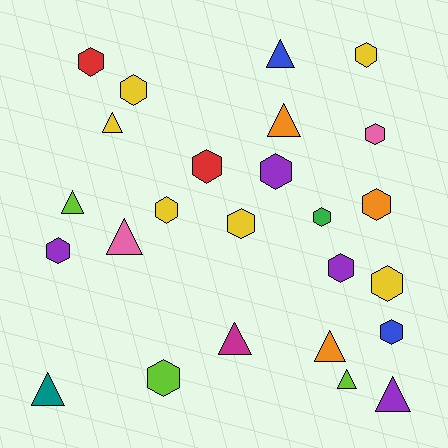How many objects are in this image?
There are 25 objects.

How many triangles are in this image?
There are 10 triangles.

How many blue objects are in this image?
There are 2 blue objects.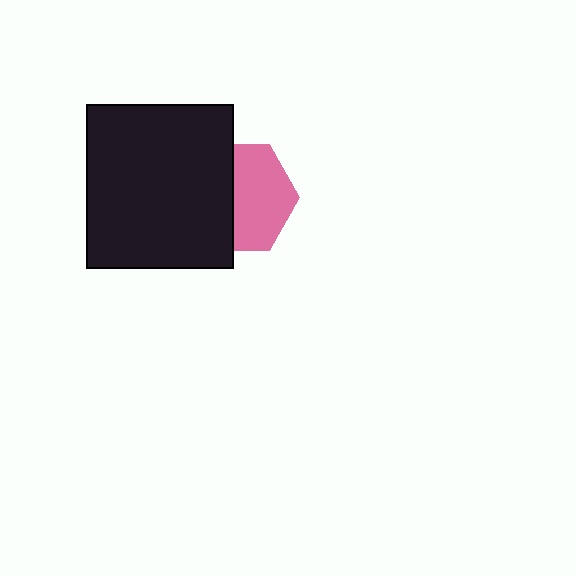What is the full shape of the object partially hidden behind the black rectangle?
The partially hidden object is a pink hexagon.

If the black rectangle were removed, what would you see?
You would see the complete pink hexagon.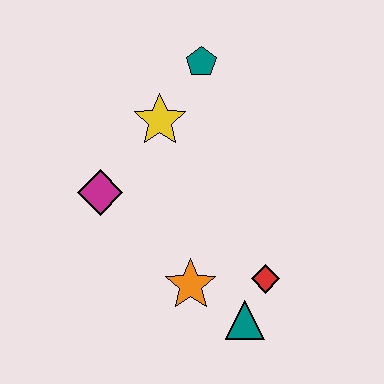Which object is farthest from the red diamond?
The teal pentagon is farthest from the red diamond.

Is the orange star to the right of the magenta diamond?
Yes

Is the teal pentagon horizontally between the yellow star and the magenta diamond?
No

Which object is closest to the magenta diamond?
The yellow star is closest to the magenta diamond.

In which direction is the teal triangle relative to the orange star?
The teal triangle is to the right of the orange star.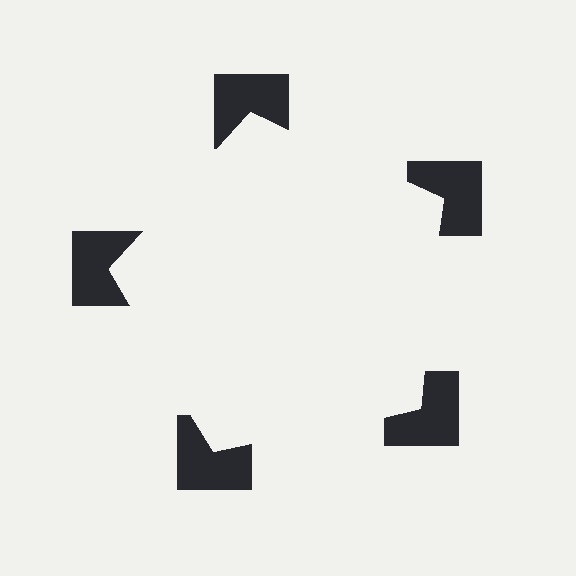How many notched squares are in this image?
There are 5 — one at each vertex of the illusory pentagon.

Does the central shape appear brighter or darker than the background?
It typically appears slightly brighter than the background, even though no actual brightness change is drawn.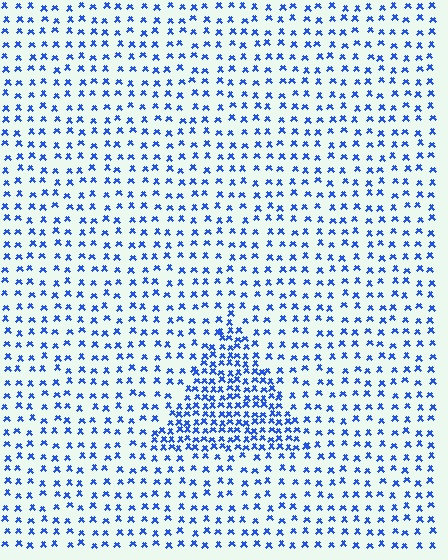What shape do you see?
I see a triangle.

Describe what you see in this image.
The image contains small blue elements arranged at two different densities. A triangle-shaped region is visible where the elements are more densely packed than the surrounding area.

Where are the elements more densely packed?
The elements are more densely packed inside the triangle boundary.